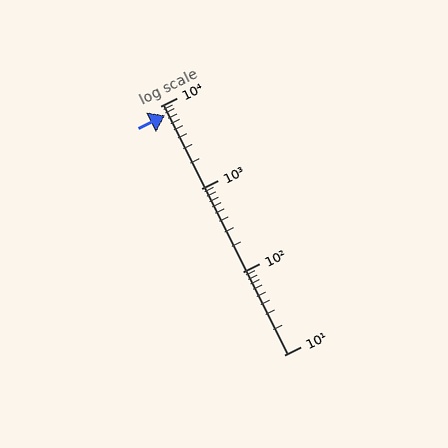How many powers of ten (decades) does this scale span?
The scale spans 3 decades, from 10 to 10000.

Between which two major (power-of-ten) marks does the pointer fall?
The pointer is between 1000 and 10000.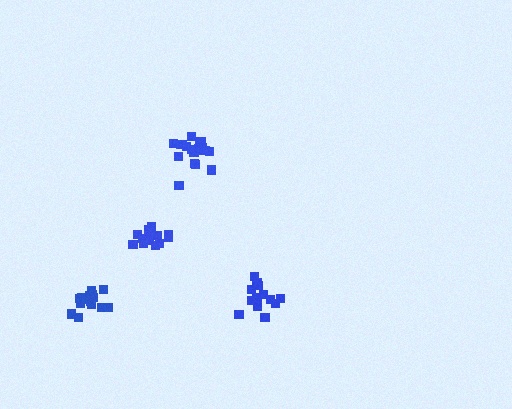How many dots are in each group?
Group 1: 15 dots, Group 2: 20 dots, Group 3: 15 dots, Group 4: 16 dots (66 total).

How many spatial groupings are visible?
There are 4 spatial groupings.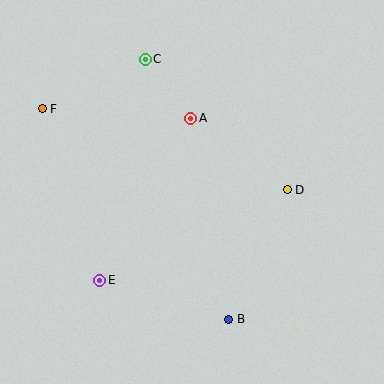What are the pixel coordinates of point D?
Point D is at (287, 190).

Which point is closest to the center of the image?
Point A at (191, 118) is closest to the center.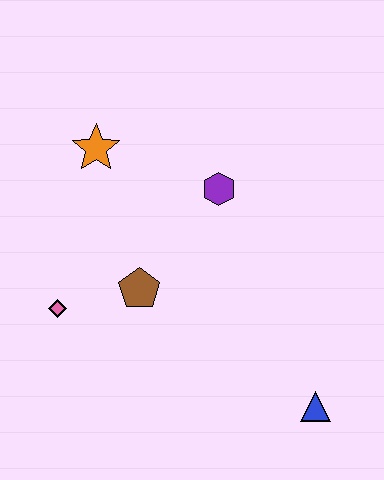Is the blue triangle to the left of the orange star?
No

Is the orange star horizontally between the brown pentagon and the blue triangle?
No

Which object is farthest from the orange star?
The blue triangle is farthest from the orange star.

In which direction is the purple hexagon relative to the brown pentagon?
The purple hexagon is above the brown pentagon.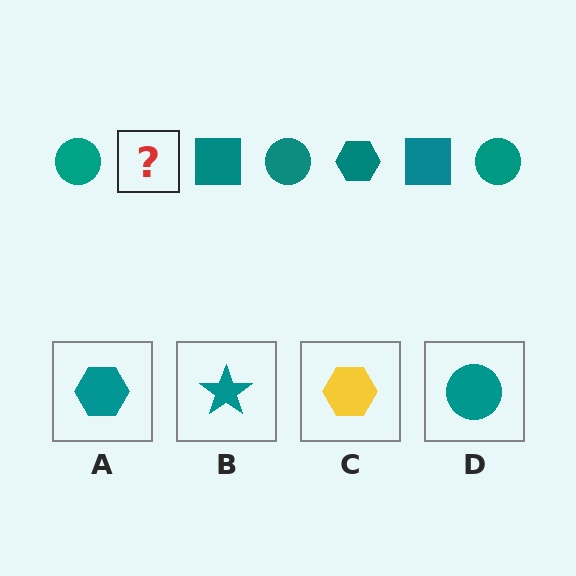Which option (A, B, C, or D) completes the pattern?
A.